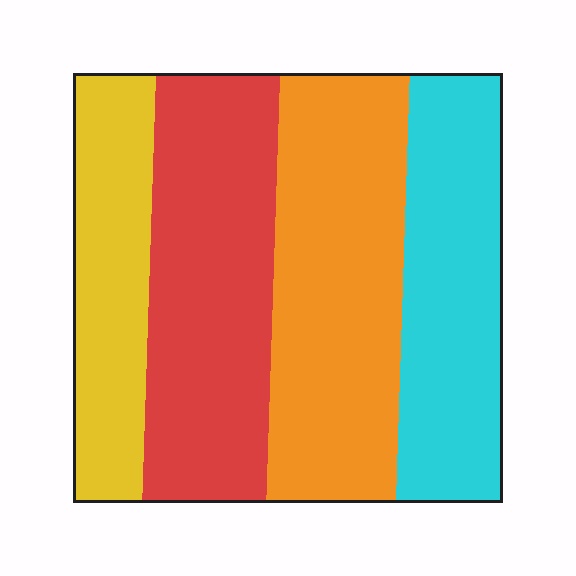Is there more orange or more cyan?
Orange.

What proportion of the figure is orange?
Orange covers around 30% of the figure.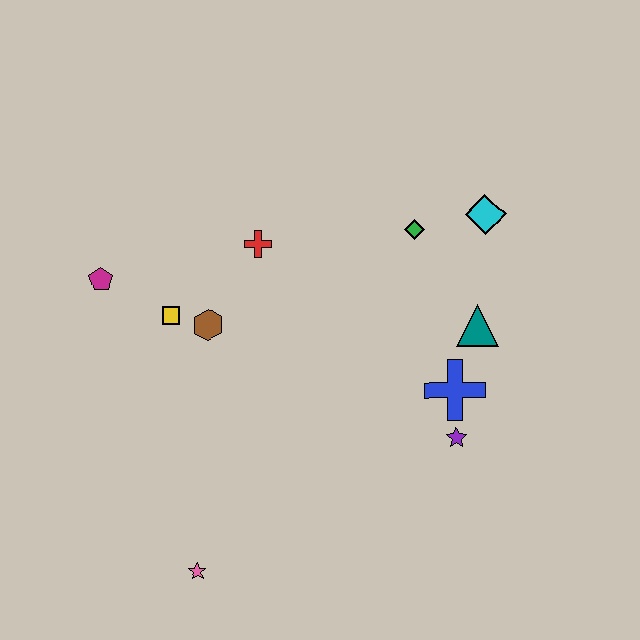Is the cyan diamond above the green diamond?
Yes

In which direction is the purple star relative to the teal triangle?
The purple star is below the teal triangle.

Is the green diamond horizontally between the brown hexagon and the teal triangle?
Yes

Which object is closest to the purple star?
The blue cross is closest to the purple star.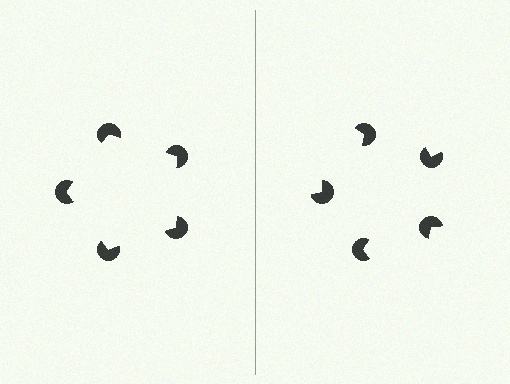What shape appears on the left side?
An illusory pentagon.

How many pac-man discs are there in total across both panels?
10 — 5 on each side.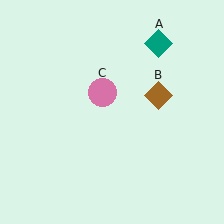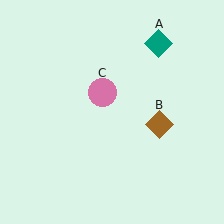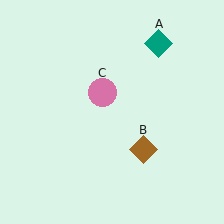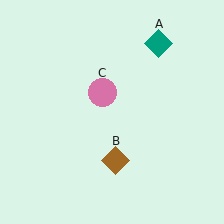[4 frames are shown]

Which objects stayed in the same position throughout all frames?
Teal diamond (object A) and pink circle (object C) remained stationary.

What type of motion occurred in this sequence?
The brown diamond (object B) rotated clockwise around the center of the scene.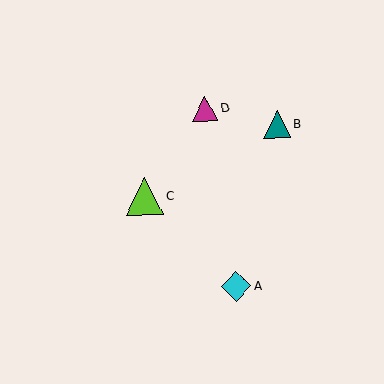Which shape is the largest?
The lime triangle (labeled C) is the largest.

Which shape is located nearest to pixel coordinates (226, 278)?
The cyan diamond (labeled A) at (236, 286) is nearest to that location.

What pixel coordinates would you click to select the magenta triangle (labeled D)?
Click at (205, 109) to select the magenta triangle D.